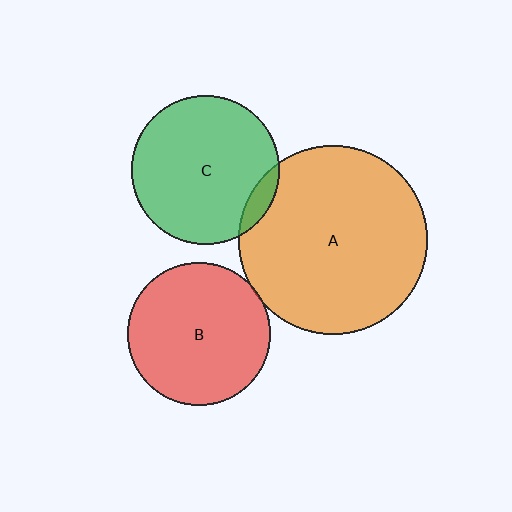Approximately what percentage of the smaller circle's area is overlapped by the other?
Approximately 10%.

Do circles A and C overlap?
Yes.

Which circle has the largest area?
Circle A (orange).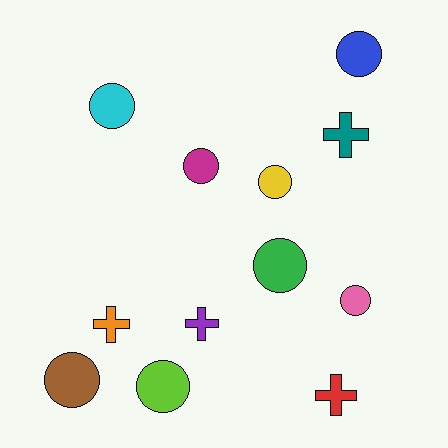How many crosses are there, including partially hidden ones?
There are 4 crosses.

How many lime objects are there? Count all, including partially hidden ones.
There is 1 lime object.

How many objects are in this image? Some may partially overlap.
There are 12 objects.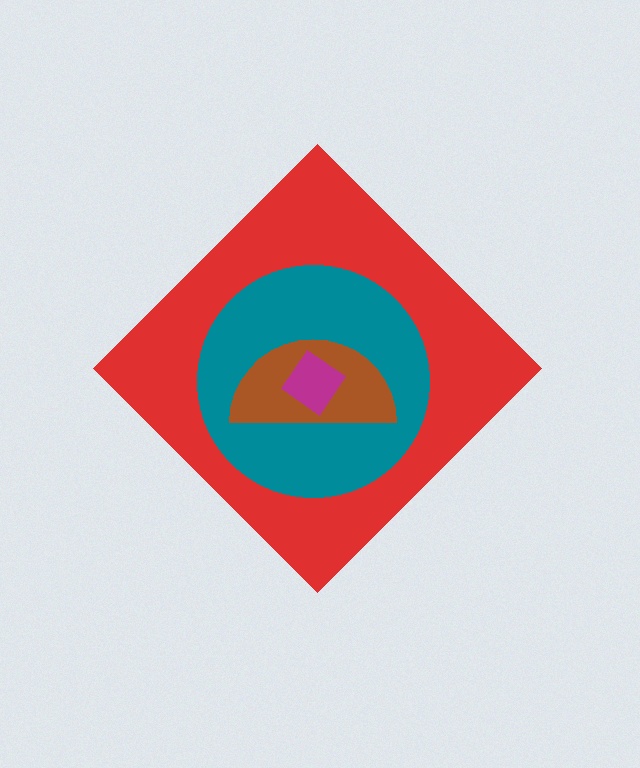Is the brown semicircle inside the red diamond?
Yes.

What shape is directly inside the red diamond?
The teal circle.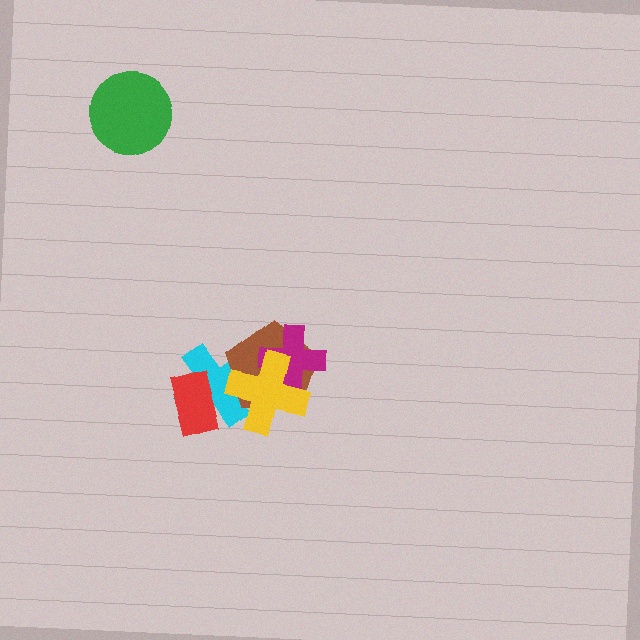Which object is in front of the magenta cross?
The yellow cross is in front of the magenta cross.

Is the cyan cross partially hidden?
Yes, it is partially covered by another shape.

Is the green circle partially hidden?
No, no other shape covers it.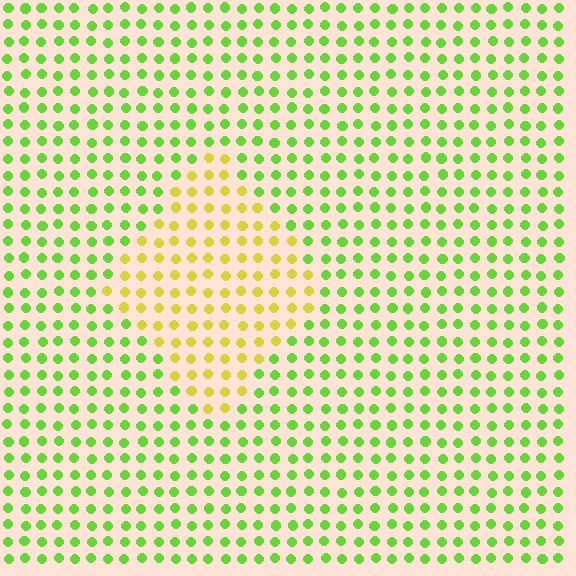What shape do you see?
I see a diamond.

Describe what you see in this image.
The image is filled with small lime elements in a uniform arrangement. A diamond-shaped region is visible where the elements are tinted to a slightly different hue, forming a subtle color boundary.